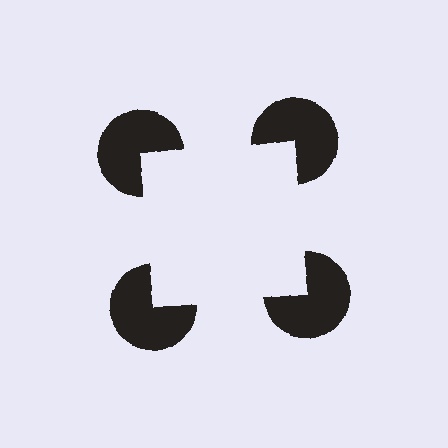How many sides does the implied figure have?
4 sides.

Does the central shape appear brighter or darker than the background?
It typically appears slightly brighter than the background, even though no actual brightness change is drawn.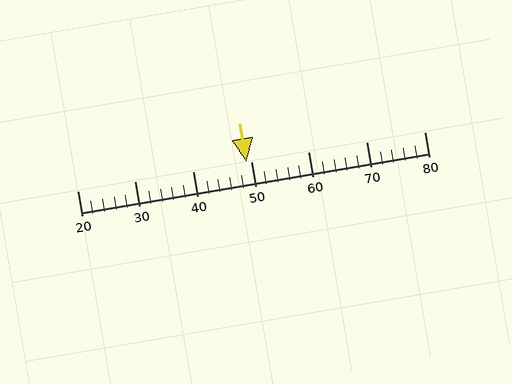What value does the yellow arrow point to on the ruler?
The yellow arrow points to approximately 49.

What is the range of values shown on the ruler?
The ruler shows values from 20 to 80.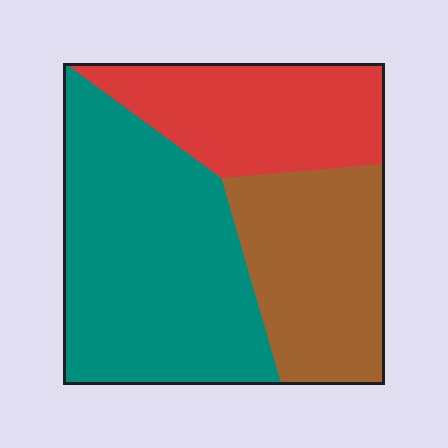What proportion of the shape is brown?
Brown covers 28% of the shape.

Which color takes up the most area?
Teal, at roughly 45%.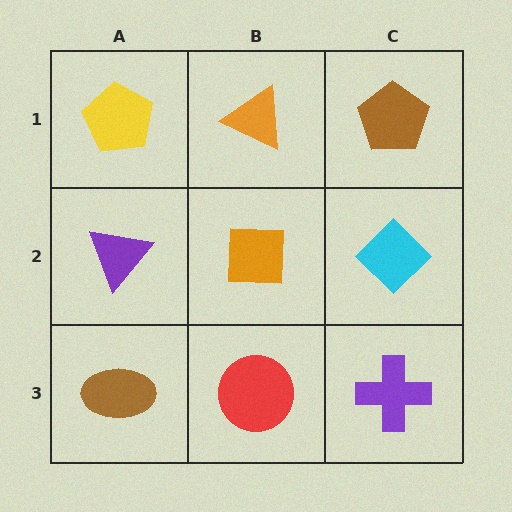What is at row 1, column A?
A yellow pentagon.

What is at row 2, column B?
An orange square.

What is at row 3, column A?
A brown ellipse.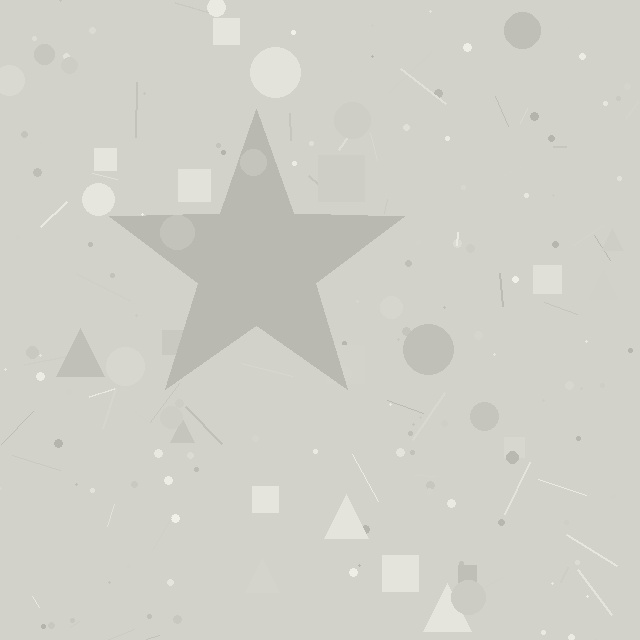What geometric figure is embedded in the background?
A star is embedded in the background.